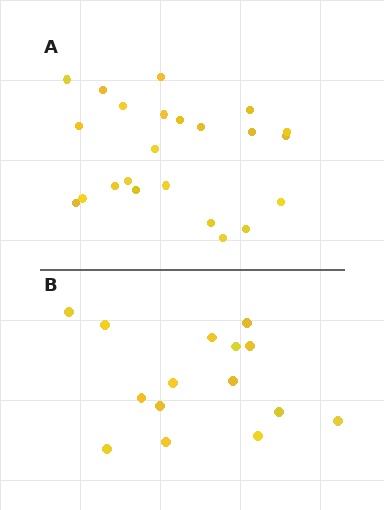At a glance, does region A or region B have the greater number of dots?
Region A (the top region) has more dots.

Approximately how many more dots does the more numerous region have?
Region A has roughly 8 or so more dots than region B.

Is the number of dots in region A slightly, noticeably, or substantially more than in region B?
Region A has substantially more. The ratio is roughly 1.5 to 1.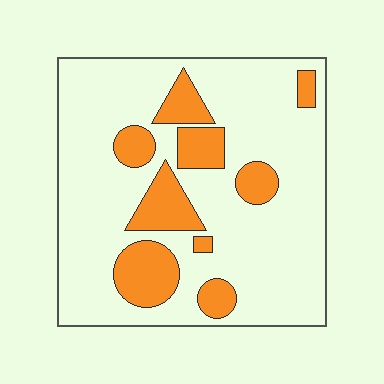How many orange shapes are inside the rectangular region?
9.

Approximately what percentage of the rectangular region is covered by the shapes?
Approximately 20%.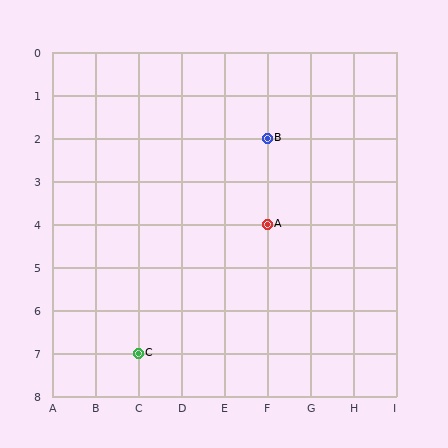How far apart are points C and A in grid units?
Points C and A are 3 columns and 3 rows apart (about 4.2 grid units diagonally).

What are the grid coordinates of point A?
Point A is at grid coordinates (F, 4).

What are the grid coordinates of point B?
Point B is at grid coordinates (F, 2).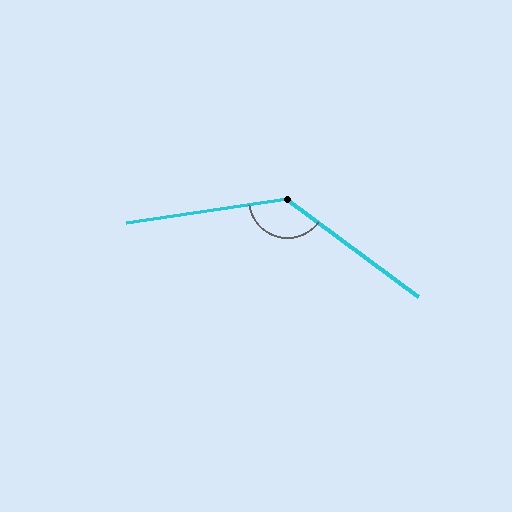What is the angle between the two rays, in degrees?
Approximately 135 degrees.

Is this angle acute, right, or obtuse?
It is obtuse.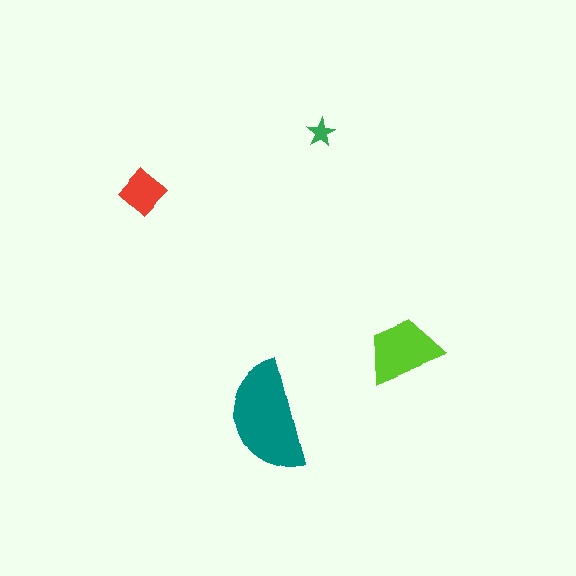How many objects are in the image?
There are 4 objects in the image.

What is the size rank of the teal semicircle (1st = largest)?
1st.